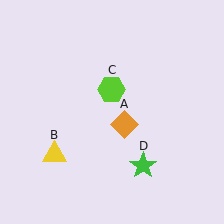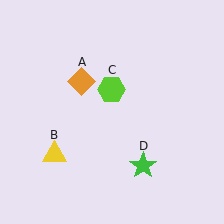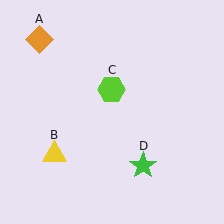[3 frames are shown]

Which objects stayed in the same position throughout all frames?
Yellow triangle (object B) and lime hexagon (object C) and green star (object D) remained stationary.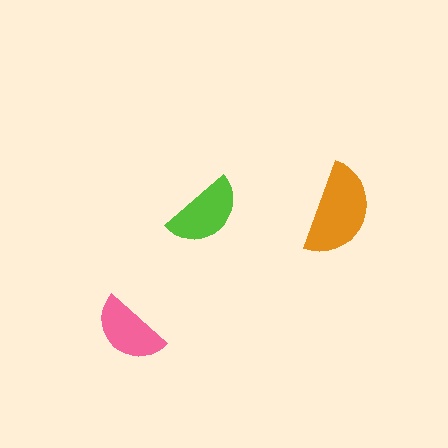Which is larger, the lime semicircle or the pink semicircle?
The lime one.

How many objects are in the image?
There are 3 objects in the image.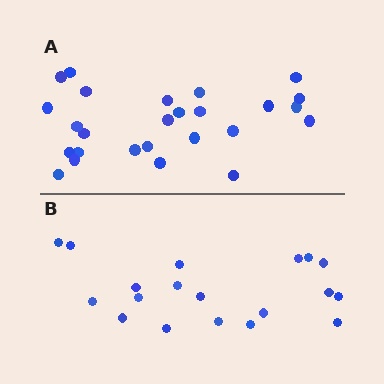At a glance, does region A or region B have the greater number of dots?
Region A (the top region) has more dots.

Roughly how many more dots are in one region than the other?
Region A has roughly 8 or so more dots than region B.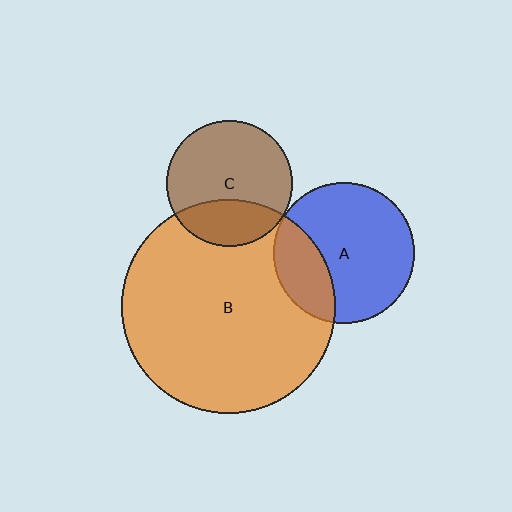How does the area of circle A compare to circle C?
Approximately 1.3 times.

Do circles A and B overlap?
Yes.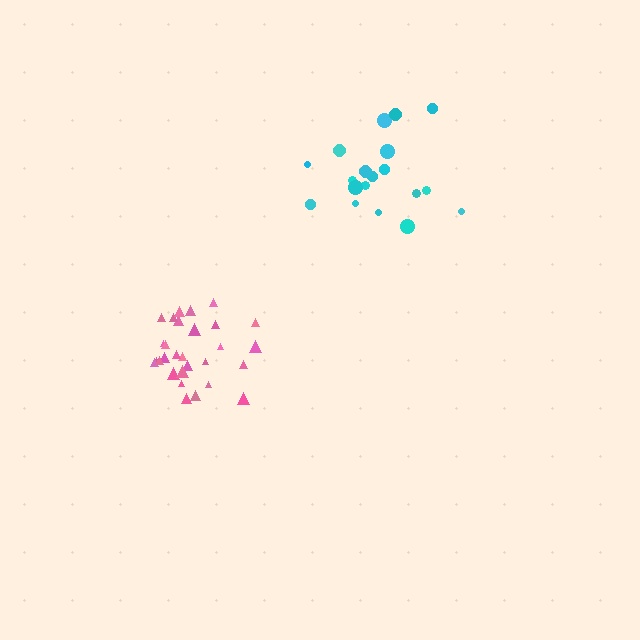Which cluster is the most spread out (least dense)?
Cyan.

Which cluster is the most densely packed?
Pink.